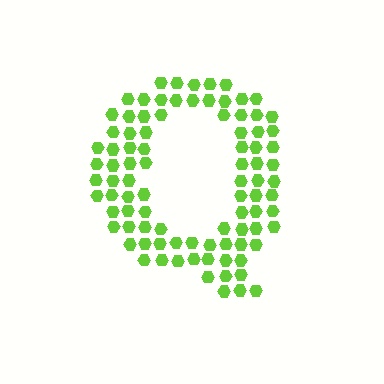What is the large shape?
The large shape is the letter Q.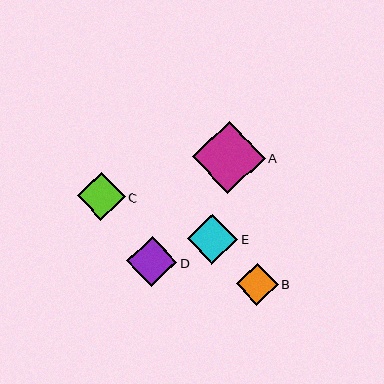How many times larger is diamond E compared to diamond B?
Diamond E is approximately 1.2 times the size of diamond B.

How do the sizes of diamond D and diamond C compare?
Diamond D and diamond C are approximately the same size.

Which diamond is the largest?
Diamond A is the largest with a size of approximately 72 pixels.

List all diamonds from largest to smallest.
From largest to smallest: A, D, E, C, B.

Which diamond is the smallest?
Diamond B is the smallest with a size of approximately 42 pixels.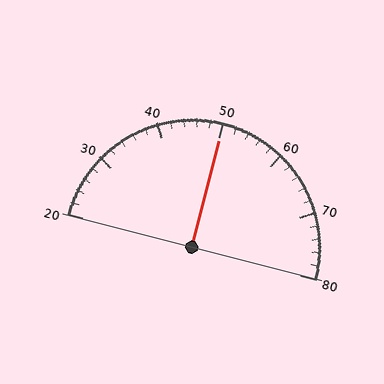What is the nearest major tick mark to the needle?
The nearest major tick mark is 50.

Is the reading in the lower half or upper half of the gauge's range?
The reading is in the upper half of the range (20 to 80).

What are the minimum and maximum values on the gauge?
The gauge ranges from 20 to 80.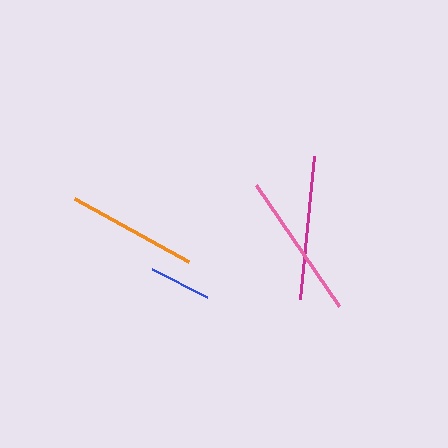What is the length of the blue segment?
The blue segment is approximately 62 pixels long.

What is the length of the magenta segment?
The magenta segment is approximately 143 pixels long.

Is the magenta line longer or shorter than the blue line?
The magenta line is longer than the blue line.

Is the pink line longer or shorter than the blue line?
The pink line is longer than the blue line.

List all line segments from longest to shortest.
From longest to shortest: pink, magenta, orange, blue.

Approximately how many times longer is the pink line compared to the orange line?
The pink line is approximately 1.1 times the length of the orange line.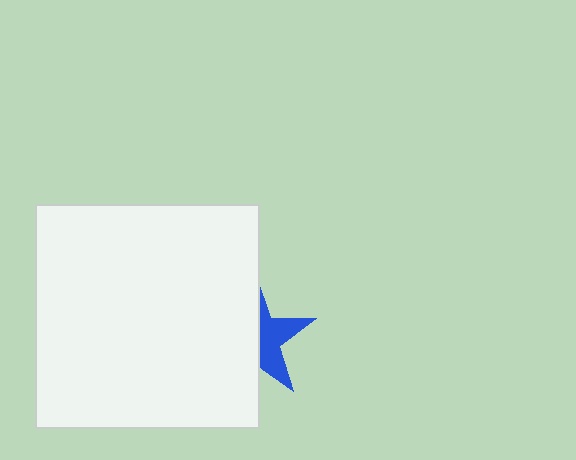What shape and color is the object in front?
The object in front is a white square.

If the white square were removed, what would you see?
You would see the complete blue star.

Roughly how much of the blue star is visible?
A small part of it is visible (roughly 42%).